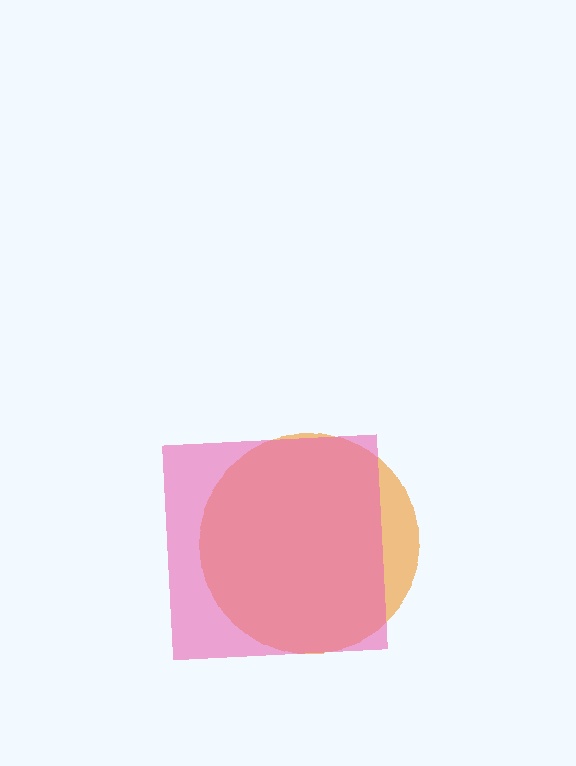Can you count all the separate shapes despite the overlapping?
Yes, there are 2 separate shapes.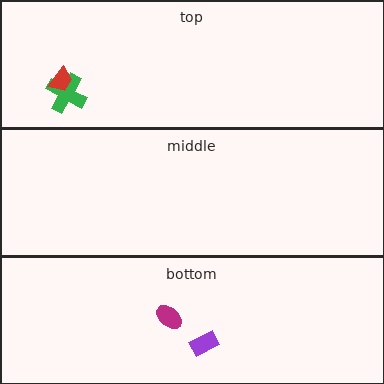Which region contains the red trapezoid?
The top region.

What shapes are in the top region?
The green cross, the red trapezoid.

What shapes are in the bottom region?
The magenta ellipse, the purple rectangle.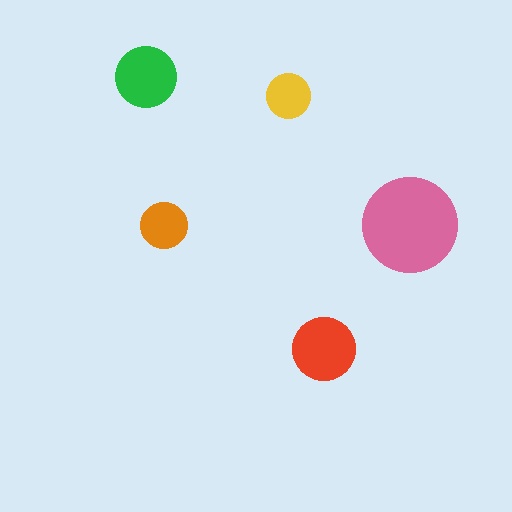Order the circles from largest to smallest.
the pink one, the red one, the green one, the orange one, the yellow one.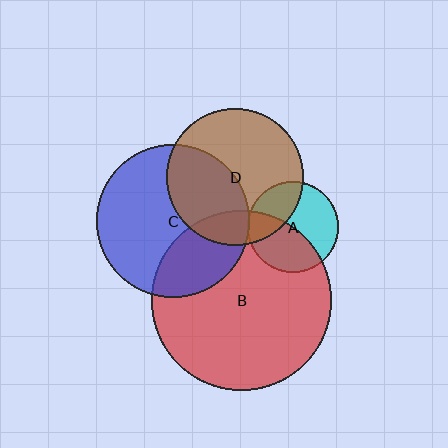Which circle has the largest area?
Circle B (red).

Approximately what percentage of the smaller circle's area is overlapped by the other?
Approximately 45%.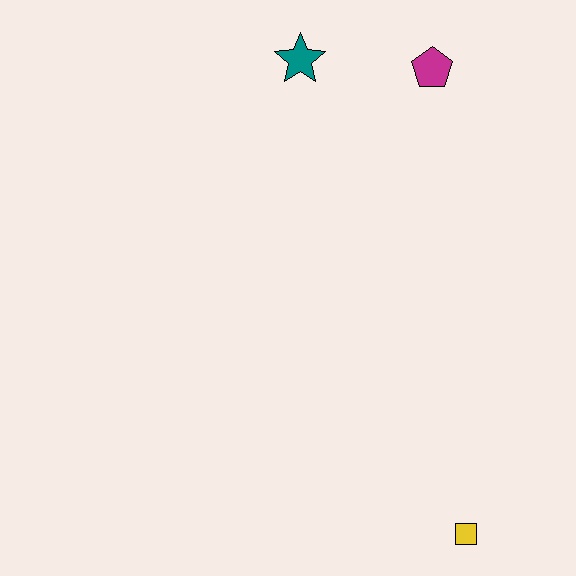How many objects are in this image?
There are 3 objects.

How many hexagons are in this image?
There are no hexagons.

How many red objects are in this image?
There are no red objects.